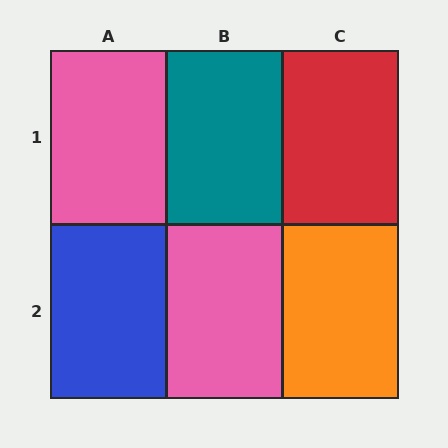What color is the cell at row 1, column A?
Pink.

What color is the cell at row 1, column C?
Red.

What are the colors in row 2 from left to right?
Blue, pink, orange.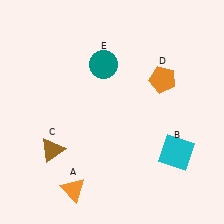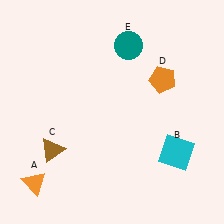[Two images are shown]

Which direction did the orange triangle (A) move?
The orange triangle (A) moved left.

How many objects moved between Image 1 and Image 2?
2 objects moved between the two images.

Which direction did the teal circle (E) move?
The teal circle (E) moved right.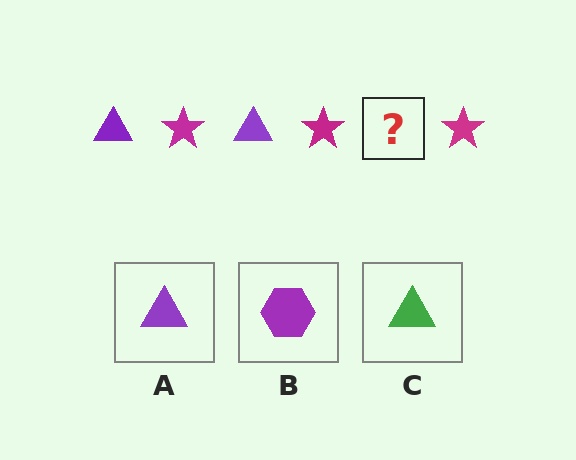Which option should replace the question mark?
Option A.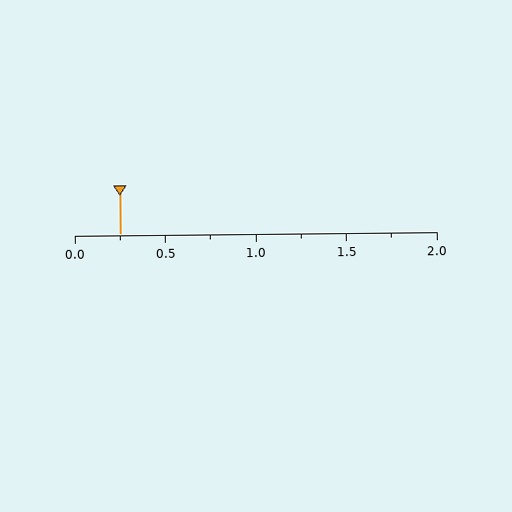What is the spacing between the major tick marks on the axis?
The major ticks are spaced 0.5 apart.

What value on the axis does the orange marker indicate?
The marker indicates approximately 0.25.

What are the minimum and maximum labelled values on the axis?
The axis runs from 0.0 to 2.0.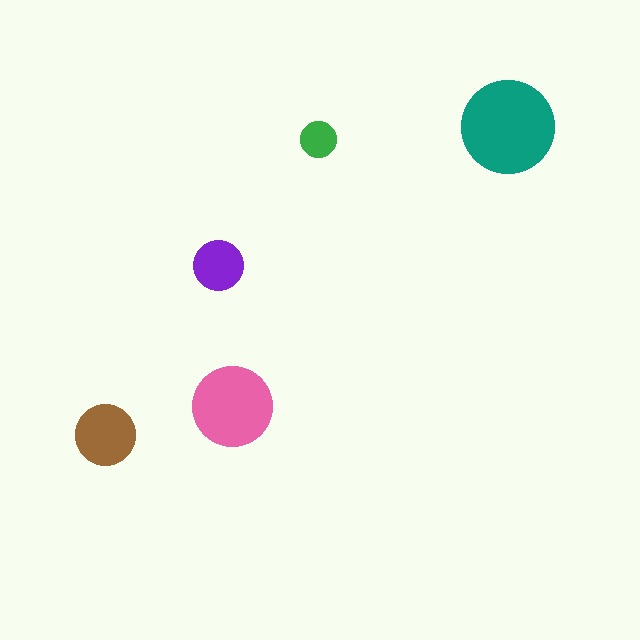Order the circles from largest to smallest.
the teal one, the pink one, the brown one, the purple one, the green one.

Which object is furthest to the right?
The teal circle is rightmost.